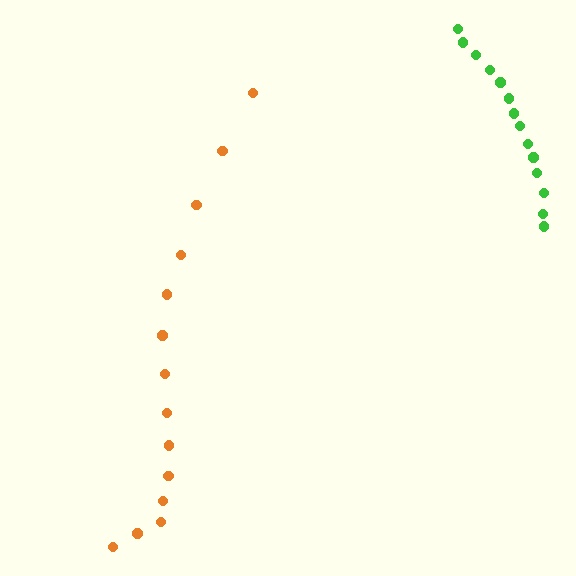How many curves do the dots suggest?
There are 2 distinct paths.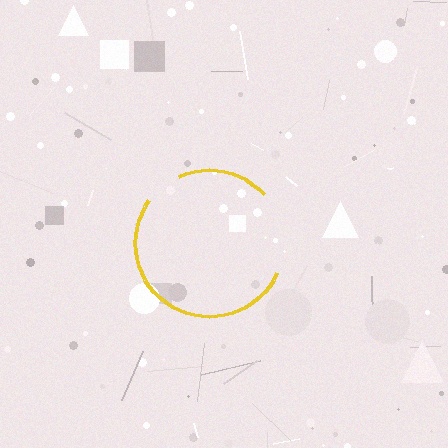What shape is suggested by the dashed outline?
The dashed outline suggests a circle.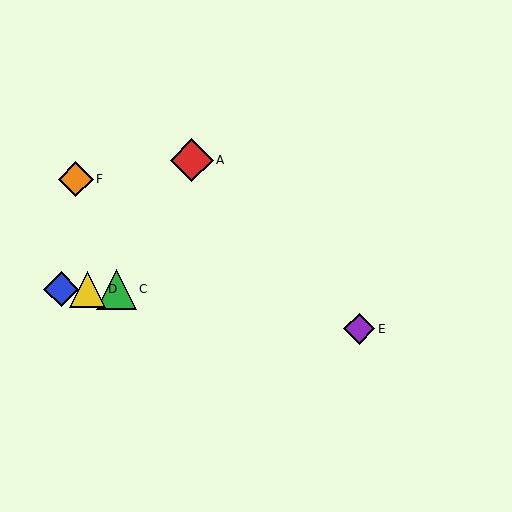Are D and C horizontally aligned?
Yes, both are at y≈289.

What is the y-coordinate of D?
Object D is at y≈289.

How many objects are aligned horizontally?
3 objects (B, C, D) are aligned horizontally.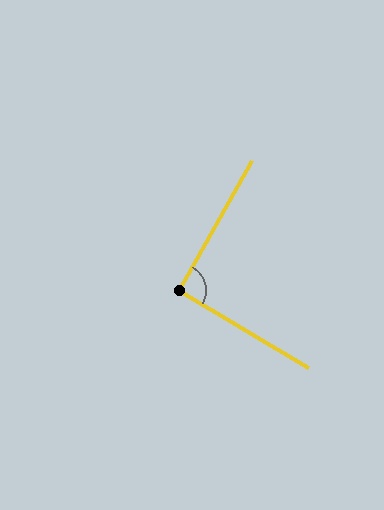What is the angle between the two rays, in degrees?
Approximately 91 degrees.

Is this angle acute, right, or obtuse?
It is approximately a right angle.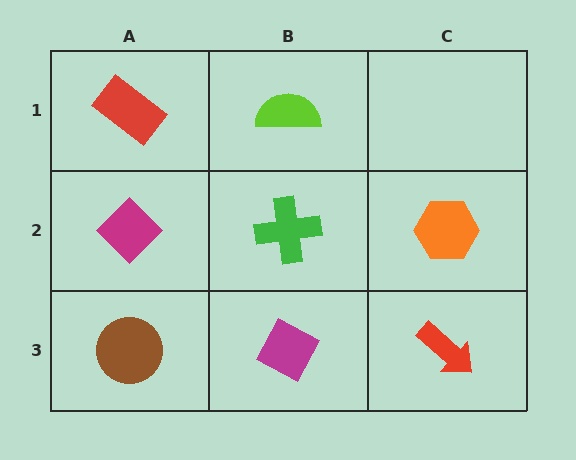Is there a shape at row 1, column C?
No, that cell is empty.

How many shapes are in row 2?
3 shapes.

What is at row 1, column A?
A red rectangle.